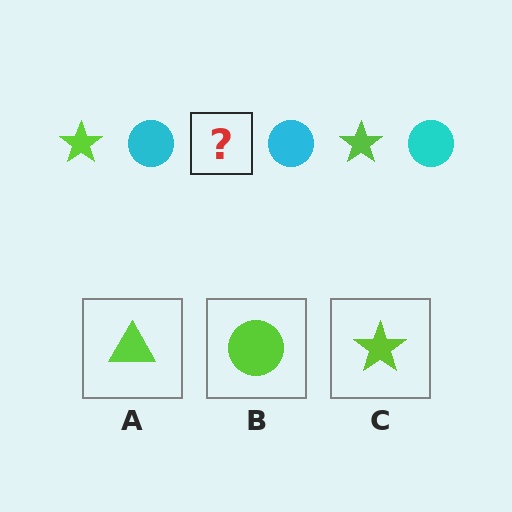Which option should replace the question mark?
Option C.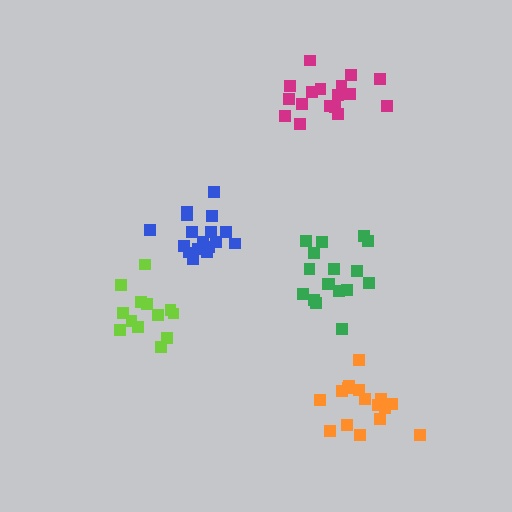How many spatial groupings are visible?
There are 5 spatial groupings.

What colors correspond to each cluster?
The clusters are colored: blue, orange, magenta, lime, green.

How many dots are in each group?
Group 1: 17 dots, Group 2: 16 dots, Group 3: 17 dots, Group 4: 13 dots, Group 5: 17 dots (80 total).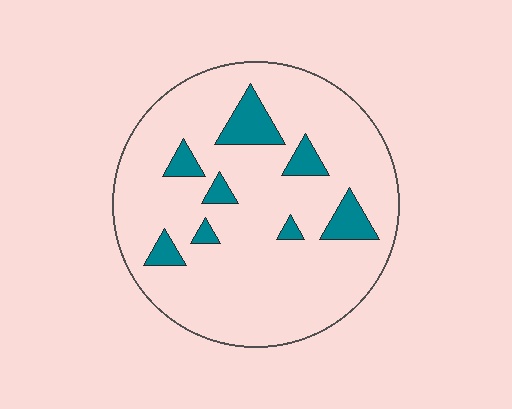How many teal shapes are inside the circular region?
8.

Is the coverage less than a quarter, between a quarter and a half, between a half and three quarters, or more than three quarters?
Less than a quarter.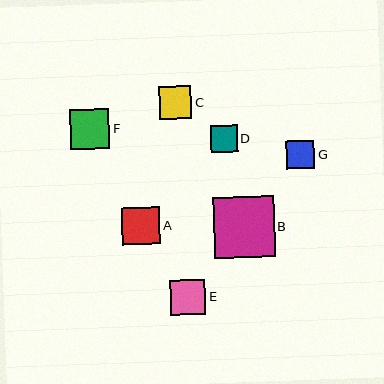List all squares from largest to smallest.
From largest to smallest: B, F, A, E, C, G, D.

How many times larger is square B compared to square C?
Square B is approximately 1.9 times the size of square C.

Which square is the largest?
Square B is the largest with a size of approximately 61 pixels.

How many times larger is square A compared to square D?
Square A is approximately 1.4 times the size of square D.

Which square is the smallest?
Square D is the smallest with a size of approximately 27 pixels.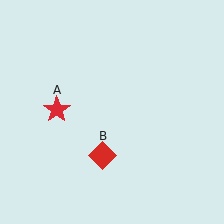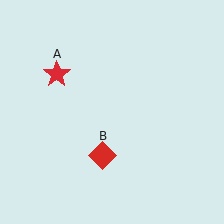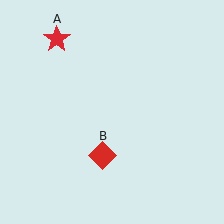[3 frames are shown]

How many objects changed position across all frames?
1 object changed position: red star (object A).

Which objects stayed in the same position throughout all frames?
Red diamond (object B) remained stationary.